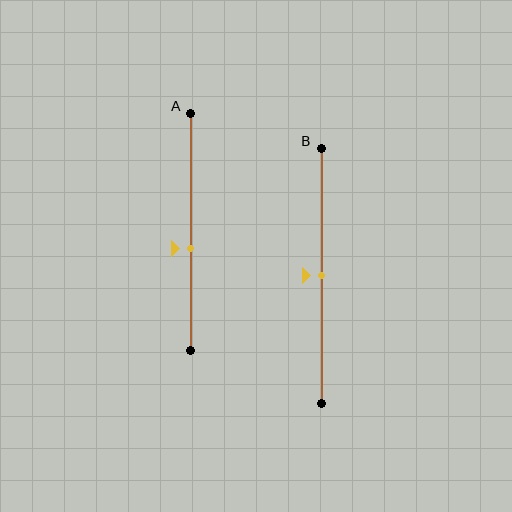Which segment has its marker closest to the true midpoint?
Segment B has its marker closest to the true midpoint.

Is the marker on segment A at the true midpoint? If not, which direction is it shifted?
No, the marker on segment A is shifted downward by about 7% of the segment length.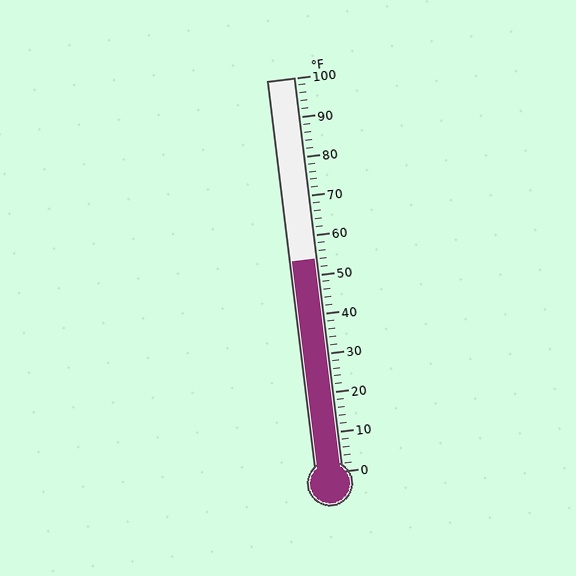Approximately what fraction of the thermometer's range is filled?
The thermometer is filled to approximately 55% of its range.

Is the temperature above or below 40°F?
The temperature is above 40°F.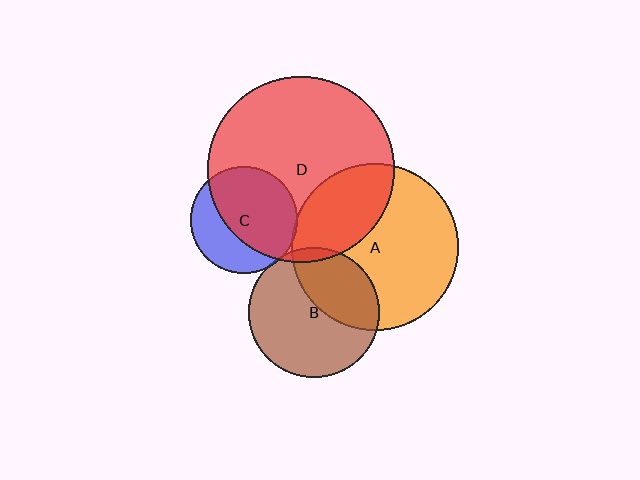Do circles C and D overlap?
Yes.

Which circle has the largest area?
Circle D (red).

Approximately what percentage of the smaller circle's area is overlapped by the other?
Approximately 65%.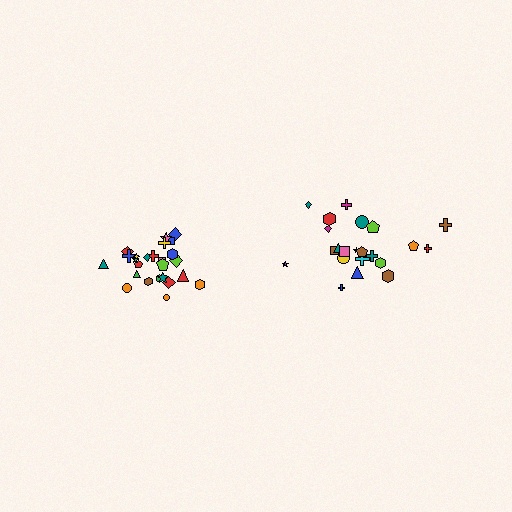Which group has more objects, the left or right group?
The left group.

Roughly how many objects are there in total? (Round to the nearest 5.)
Roughly 45 objects in total.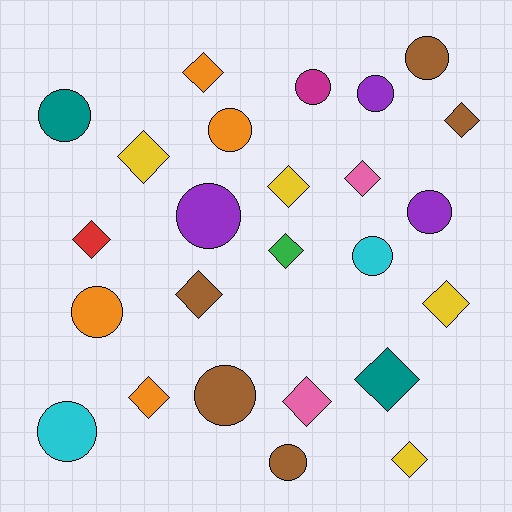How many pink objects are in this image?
There are 2 pink objects.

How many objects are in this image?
There are 25 objects.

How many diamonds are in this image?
There are 13 diamonds.